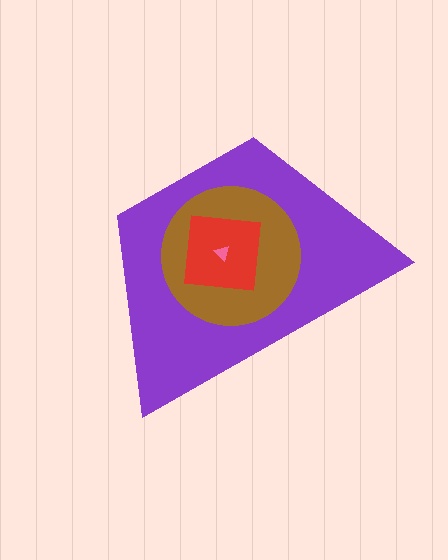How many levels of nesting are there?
4.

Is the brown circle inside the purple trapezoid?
Yes.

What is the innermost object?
The pink triangle.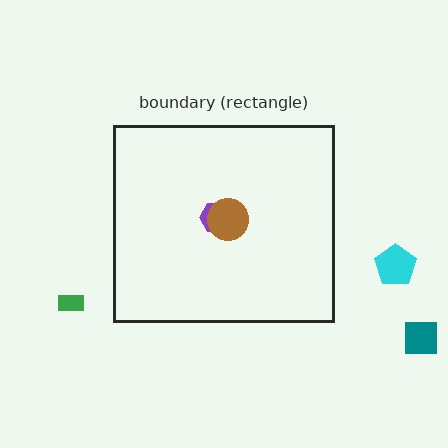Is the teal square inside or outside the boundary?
Outside.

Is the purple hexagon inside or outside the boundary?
Inside.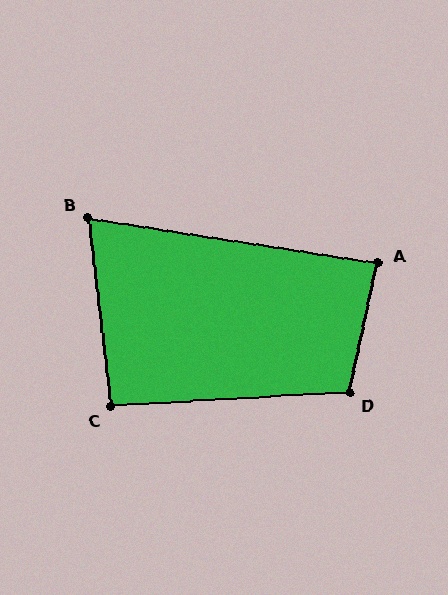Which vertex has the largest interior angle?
D, at approximately 105 degrees.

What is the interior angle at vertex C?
Approximately 93 degrees (approximately right).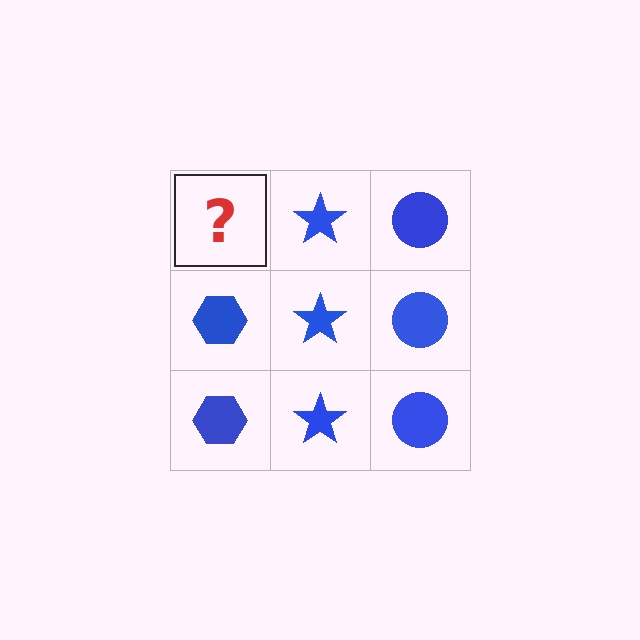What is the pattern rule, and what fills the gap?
The rule is that each column has a consistent shape. The gap should be filled with a blue hexagon.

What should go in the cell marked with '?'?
The missing cell should contain a blue hexagon.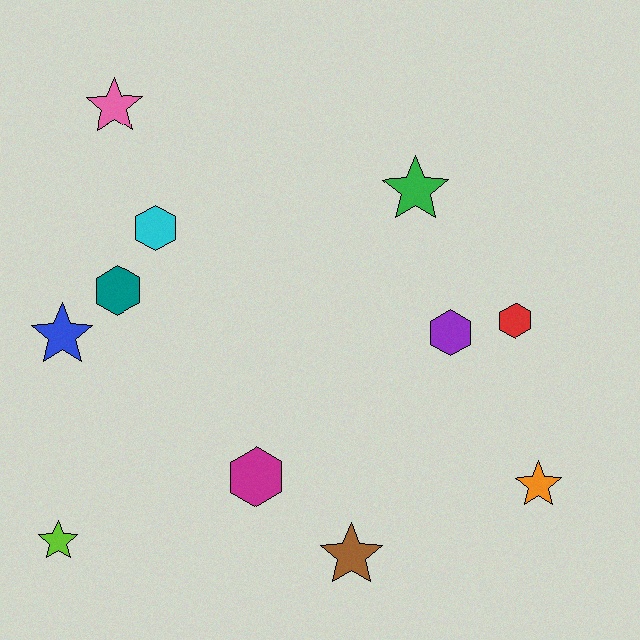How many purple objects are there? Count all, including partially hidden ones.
There is 1 purple object.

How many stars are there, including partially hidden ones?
There are 6 stars.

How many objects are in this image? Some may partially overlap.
There are 11 objects.